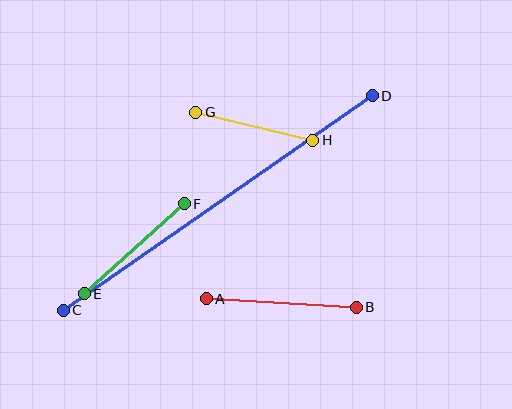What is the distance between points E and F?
The distance is approximately 134 pixels.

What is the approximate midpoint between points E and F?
The midpoint is at approximately (134, 249) pixels.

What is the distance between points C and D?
The distance is approximately 376 pixels.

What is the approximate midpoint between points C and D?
The midpoint is at approximately (218, 203) pixels.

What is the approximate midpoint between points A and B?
The midpoint is at approximately (281, 303) pixels.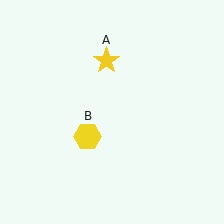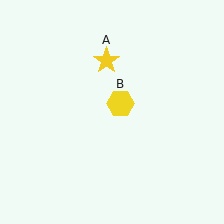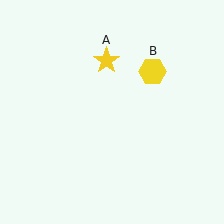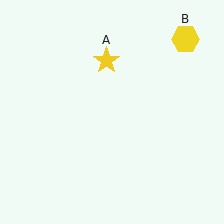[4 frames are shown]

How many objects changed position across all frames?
1 object changed position: yellow hexagon (object B).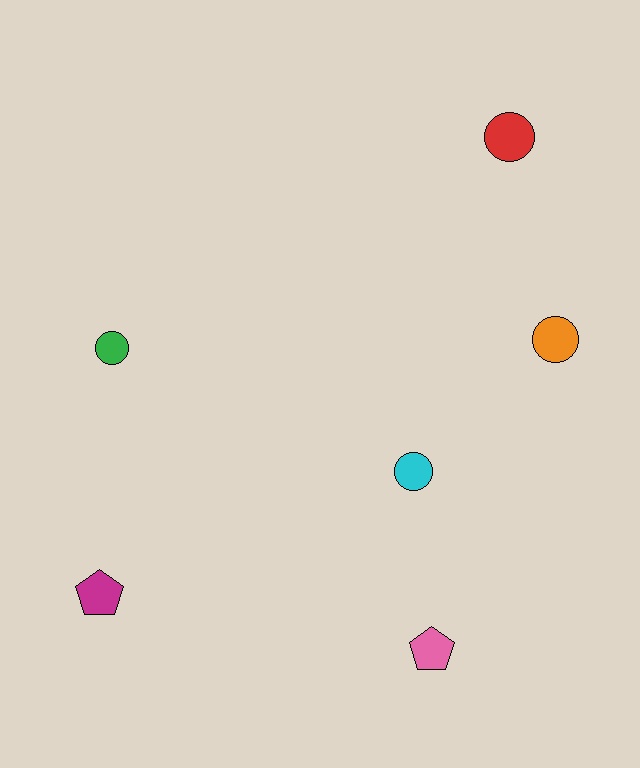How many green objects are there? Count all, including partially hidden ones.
There is 1 green object.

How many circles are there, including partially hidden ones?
There are 4 circles.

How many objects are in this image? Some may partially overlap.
There are 6 objects.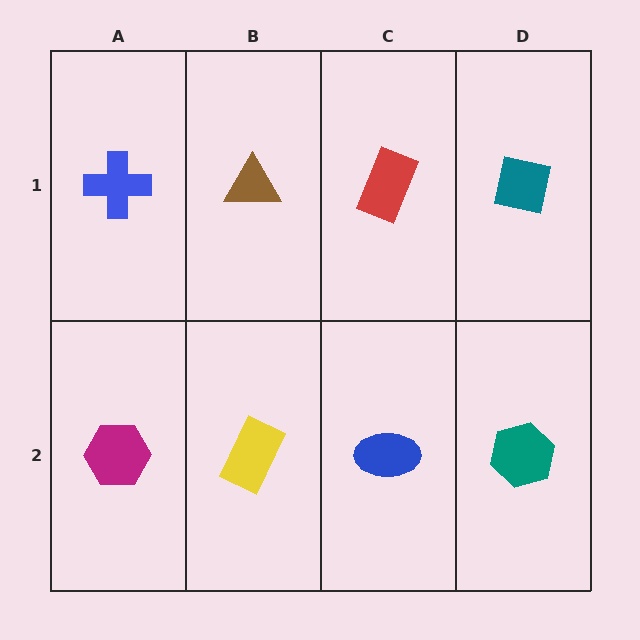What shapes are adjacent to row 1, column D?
A teal hexagon (row 2, column D), a red rectangle (row 1, column C).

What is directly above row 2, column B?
A brown triangle.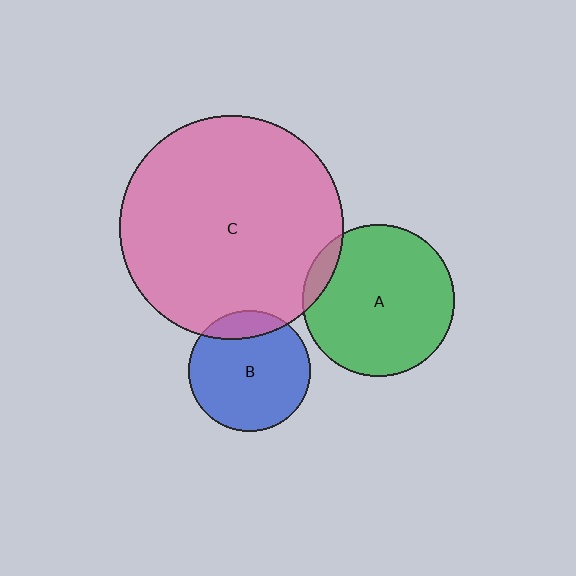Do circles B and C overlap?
Yes.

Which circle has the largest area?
Circle C (pink).